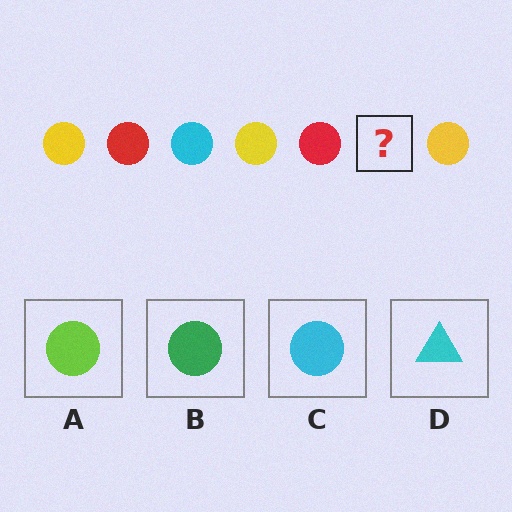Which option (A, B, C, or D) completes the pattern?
C.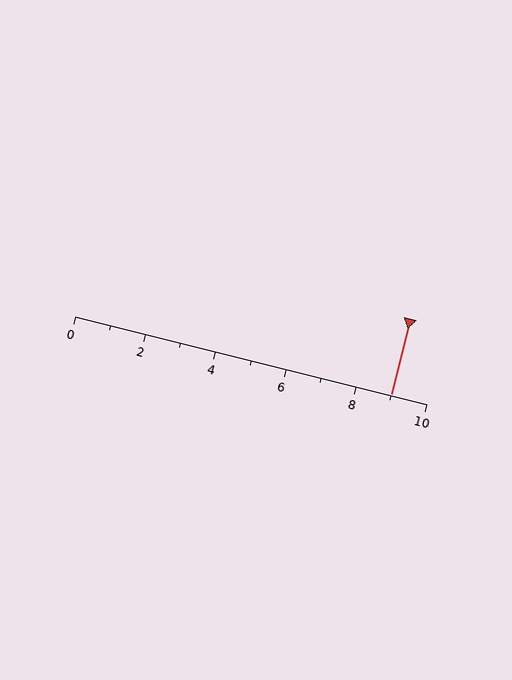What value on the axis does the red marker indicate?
The marker indicates approximately 9.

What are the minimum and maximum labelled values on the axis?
The axis runs from 0 to 10.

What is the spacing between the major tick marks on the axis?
The major ticks are spaced 2 apart.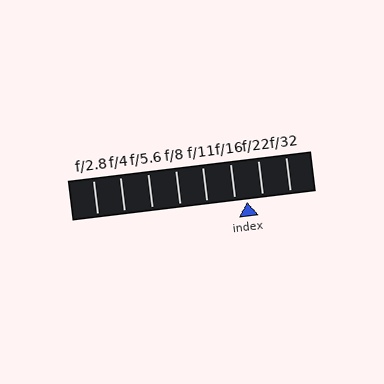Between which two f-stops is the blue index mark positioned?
The index mark is between f/16 and f/22.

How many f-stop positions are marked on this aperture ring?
There are 8 f-stop positions marked.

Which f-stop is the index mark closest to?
The index mark is closest to f/16.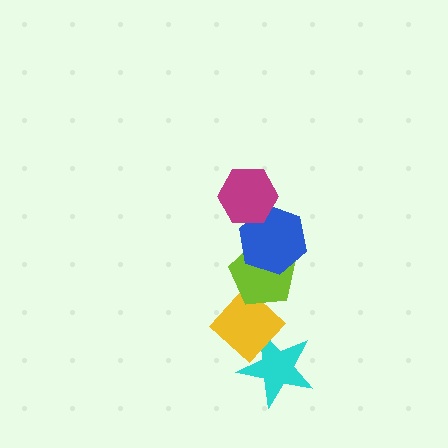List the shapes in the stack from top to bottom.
From top to bottom: the magenta hexagon, the blue hexagon, the lime pentagon, the yellow diamond, the cyan star.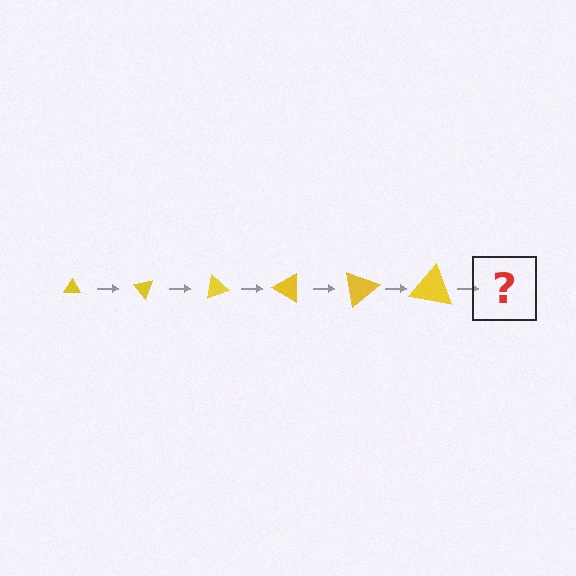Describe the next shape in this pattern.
It should be a triangle, larger than the previous one and rotated 300 degrees from the start.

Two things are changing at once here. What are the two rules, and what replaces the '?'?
The two rules are that the triangle grows larger each step and it rotates 50 degrees each step. The '?' should be a triangle, larger than the previous one and rotated 300 degrees from the start.